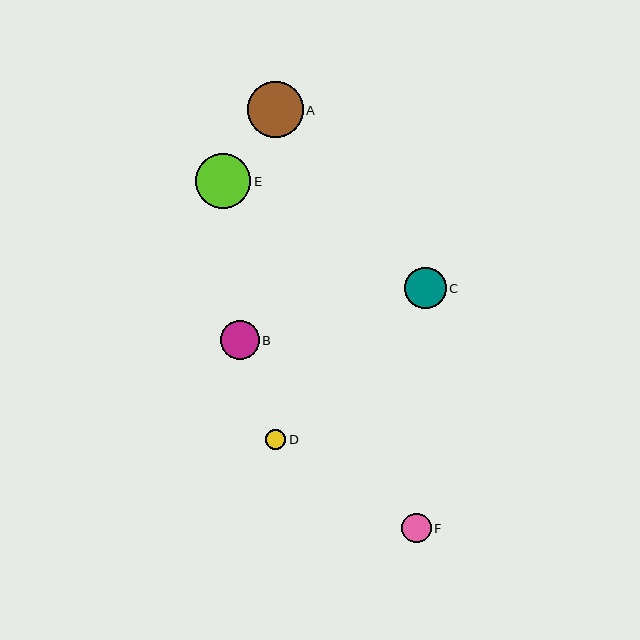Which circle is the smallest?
Circle D is the smallest with a size of approximately 20 pixels.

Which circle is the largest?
Circle A is the largest with a size of approximately 55 pixels.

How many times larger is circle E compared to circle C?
Circle E is approximately 1.3 times the size of circle C.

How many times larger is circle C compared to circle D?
Circle C is approximately 2.0 times the size of circle D.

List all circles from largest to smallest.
From largest to smallest: A, E, C, B, F, D.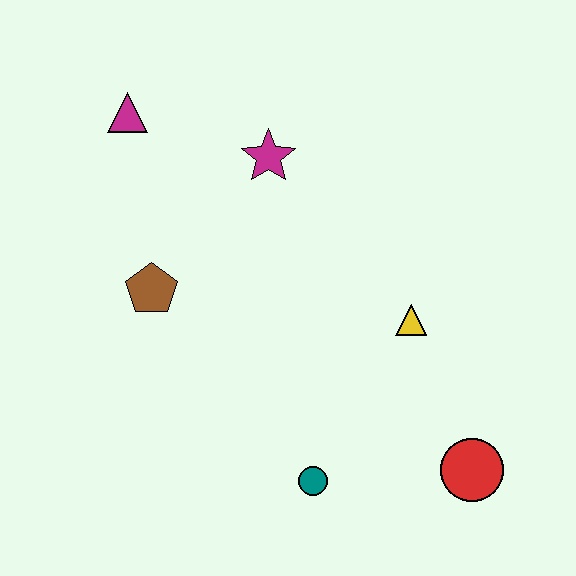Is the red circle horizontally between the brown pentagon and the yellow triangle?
No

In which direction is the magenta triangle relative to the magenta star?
The magenta triangle is to the left of the magenta star.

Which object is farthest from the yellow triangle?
The magenta triangle is farthest from the yellow triangle.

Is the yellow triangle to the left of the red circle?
Yes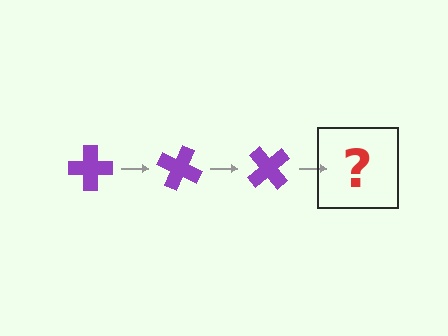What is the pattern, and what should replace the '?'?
The pattern is that the cross rotates 25 degrees each step. The '?' should be a purple cross rotated 75 degrees.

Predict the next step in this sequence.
The next step is a purple cross rotated 75 degrees.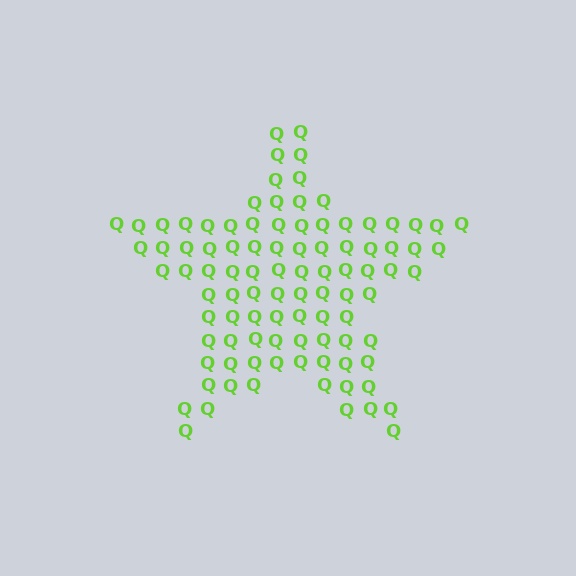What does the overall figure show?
The overall figure shows a star.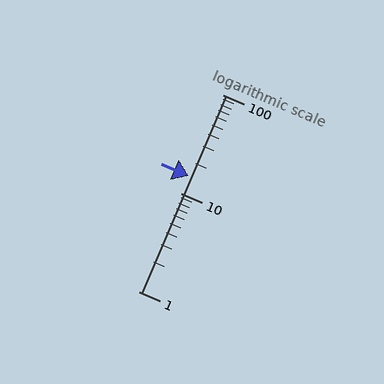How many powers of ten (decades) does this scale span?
The scale spans 2 decades, from 1 to 100.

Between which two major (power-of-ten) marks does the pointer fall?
The pointer is between 10 and 100.